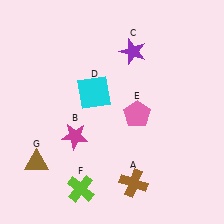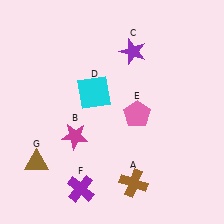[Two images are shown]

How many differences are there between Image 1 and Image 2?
There is 1 difference between the two images.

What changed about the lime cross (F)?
In Image 1, F is lime. In Image 2, it changed to purple.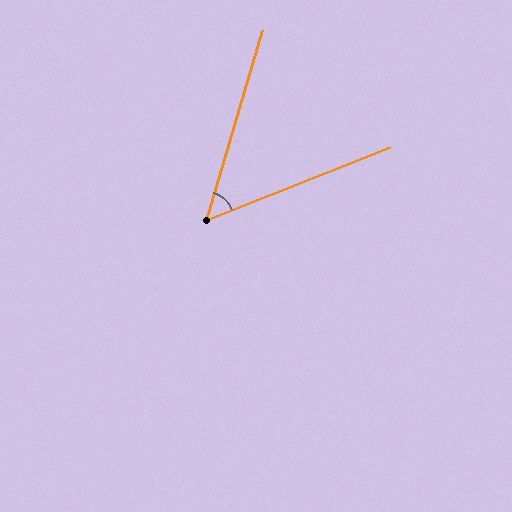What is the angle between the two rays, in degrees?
Approximately 52 degrees.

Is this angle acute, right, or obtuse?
It is acute.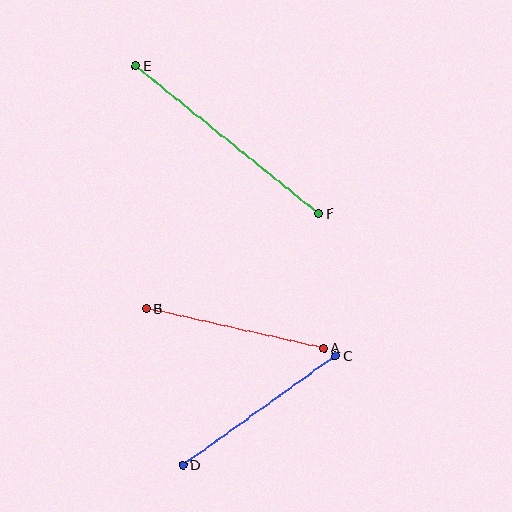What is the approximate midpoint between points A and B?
The midpoint is at approximately (235, 329) pixels.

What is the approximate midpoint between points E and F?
The midpoint is at approximately (227, 140) pixels.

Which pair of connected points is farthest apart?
Points E and F are farthest apart.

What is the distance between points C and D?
The distance is approximately 188 pixels.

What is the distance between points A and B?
The distance is approximately 181 pixels.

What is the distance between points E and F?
The distance is approximately 235 pixels.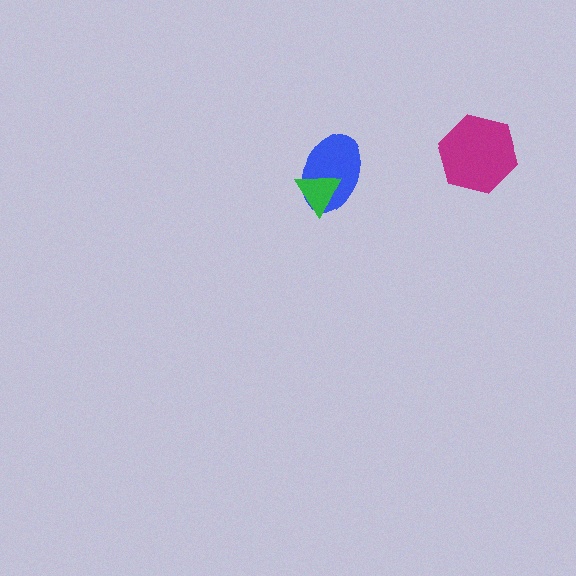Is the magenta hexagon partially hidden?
No, no other shape covers it.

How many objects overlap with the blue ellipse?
1 object overlaps with the blue ellipse.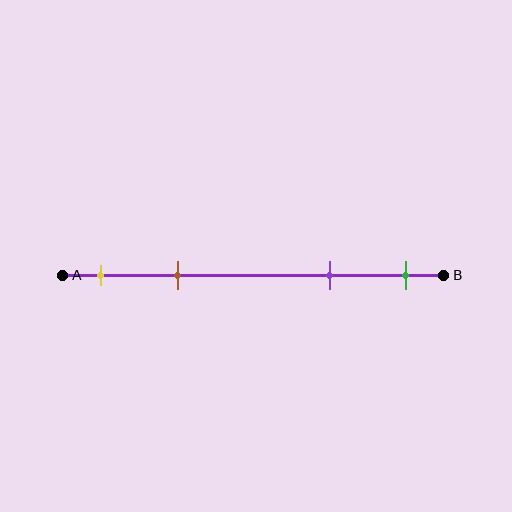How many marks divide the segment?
There are 4 marks dividing the segment.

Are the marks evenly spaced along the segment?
No, the marks are not evenly spaced.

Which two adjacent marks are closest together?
The yellow and brown marks are the closest adjacent pair.